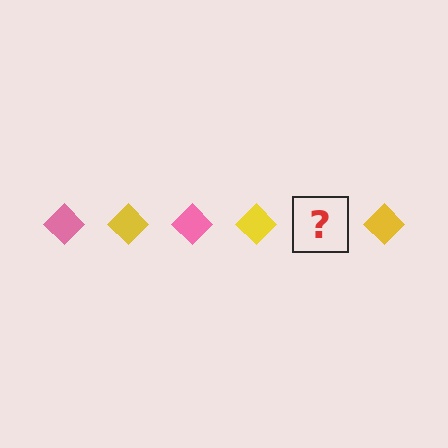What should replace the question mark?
The question mark should be replaced with a pink diamond.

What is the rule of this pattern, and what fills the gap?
The rule is that the pattern cycles through pink, yellow diamonds. The gap should be filled with a pink diamond.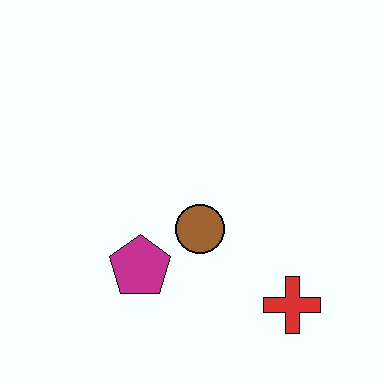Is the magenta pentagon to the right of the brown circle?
No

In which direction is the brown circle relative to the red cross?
The brown circle is to the left of the red cross.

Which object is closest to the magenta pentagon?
The brown circle is closest to the magenta pentagon.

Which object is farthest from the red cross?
The magenta pentagon is farthest from the red cross.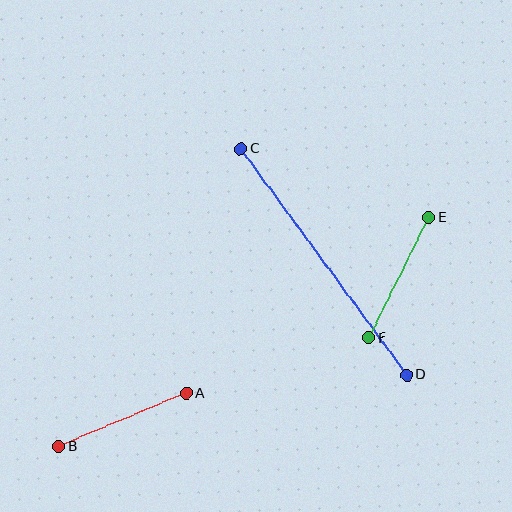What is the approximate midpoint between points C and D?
The midpoint is at approximately (324, 262) pixels.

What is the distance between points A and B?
The distance is approximately 138 pixels.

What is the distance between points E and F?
The distance is approximately 134 pixels.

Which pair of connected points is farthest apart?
Points C and D are farthest apart.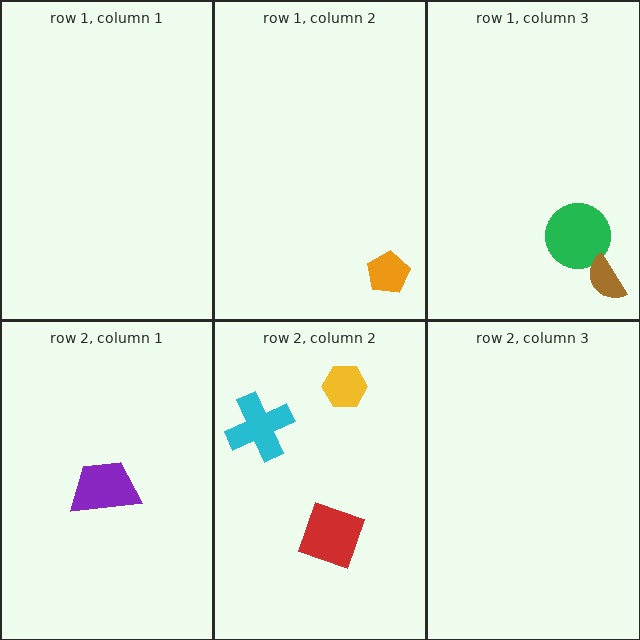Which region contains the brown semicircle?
The row 1, column 3 region.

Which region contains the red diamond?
The row 2, column 2 region.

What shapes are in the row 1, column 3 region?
The green circle, the brown semicircle.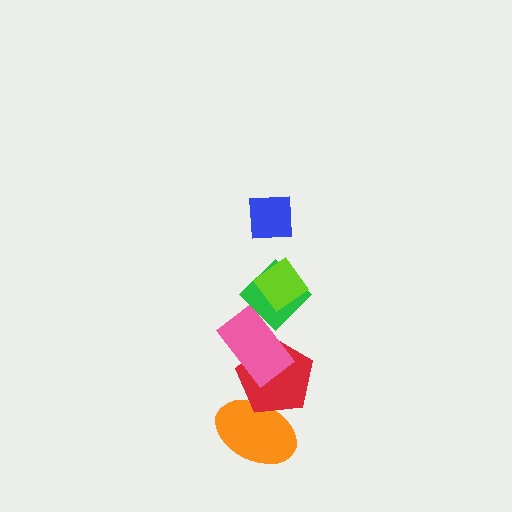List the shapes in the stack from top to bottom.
From top to bottom: the blue square, the lime diamond, the green diamond, the pink rectangle, the red pentagon, the orange ellipse.